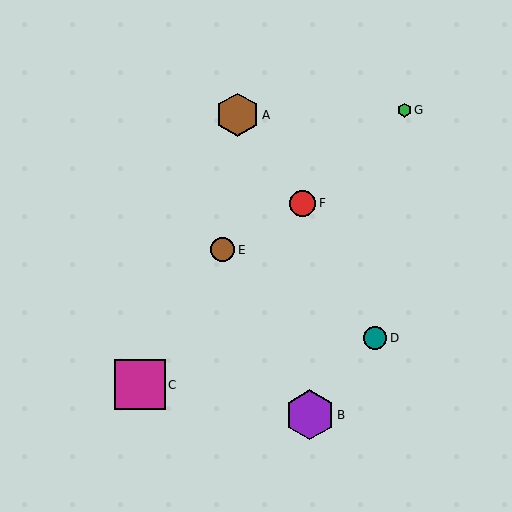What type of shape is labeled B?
Shape B is a purple hexagon.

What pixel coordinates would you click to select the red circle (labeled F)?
Click at (303, 203) to select the red circle F.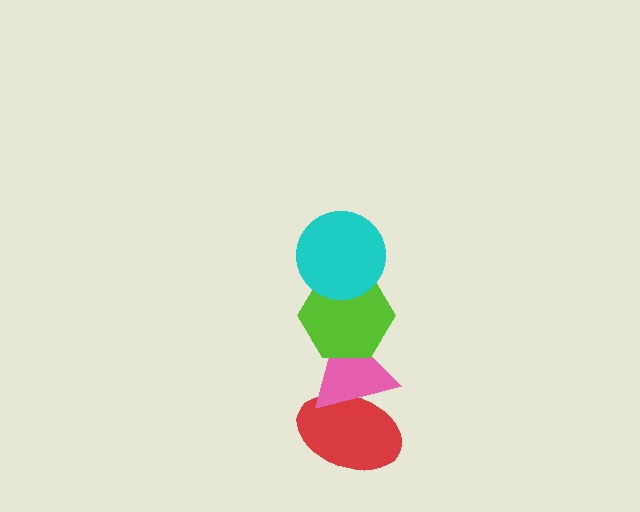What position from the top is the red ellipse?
The red ellipse is 4th from the top.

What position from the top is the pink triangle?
The pink triangle is 3rd from the top.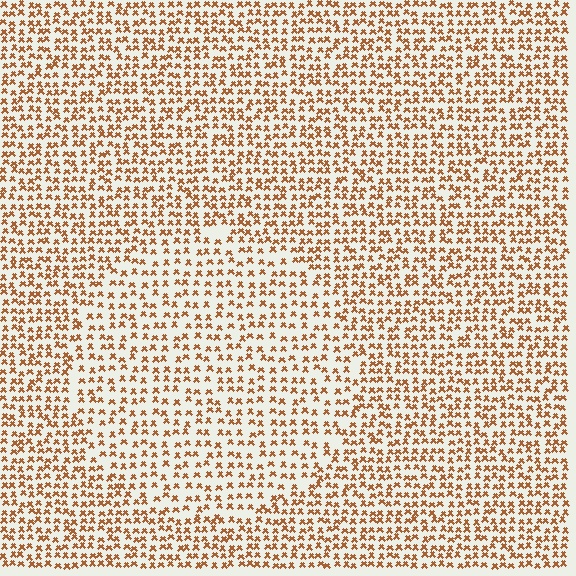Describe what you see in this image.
The image contains small brown elements arranged at two different densities. A circle-shaped region is visible where the elements are less densely packed than the surrounding area.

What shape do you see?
I see a circle.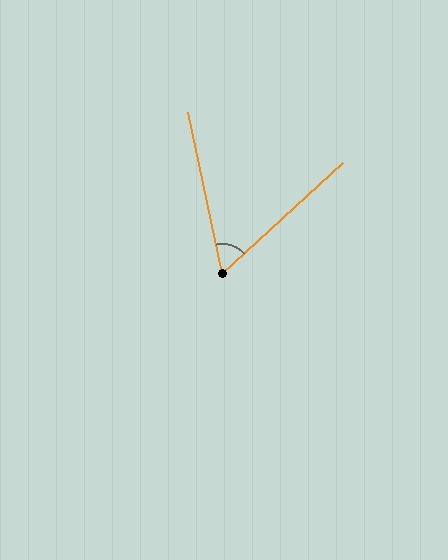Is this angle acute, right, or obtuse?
It is acute.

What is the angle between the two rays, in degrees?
Approximately 59 degrees.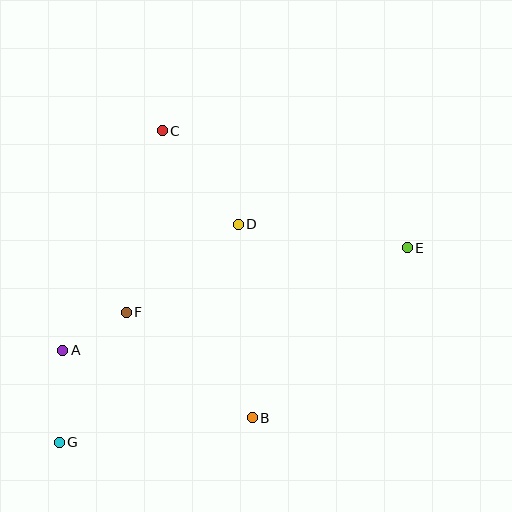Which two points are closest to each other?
Points A and F are closest to each other.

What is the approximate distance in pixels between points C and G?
The distance between C and G is approximately 328 pixels.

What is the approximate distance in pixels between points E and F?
The distance between E and F is approximately 288 pixels.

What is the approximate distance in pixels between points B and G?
The distance between B and G is approximately 195 pixels.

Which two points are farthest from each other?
Points E and G are farthest from each other.